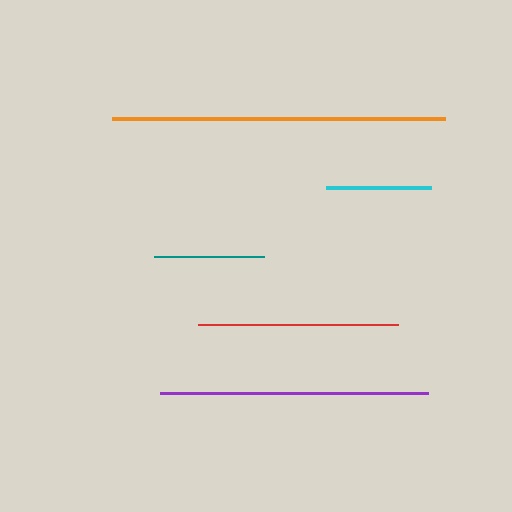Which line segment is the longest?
The orange line is the longest at approximately 333 pixels.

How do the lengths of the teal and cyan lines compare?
The teal and cyan lines are approximately the same length.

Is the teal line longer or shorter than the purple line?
The purple line is longer than the teal line.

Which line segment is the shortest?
The cyan line is the shortest at approximately 105 pixels.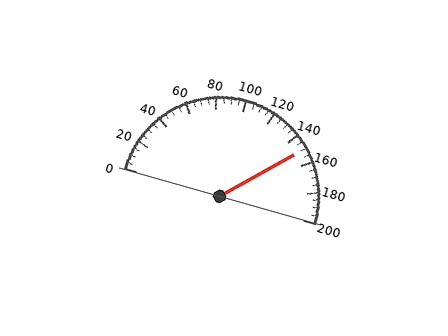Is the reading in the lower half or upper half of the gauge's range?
The reading is in the upper half of the range (0 to 200).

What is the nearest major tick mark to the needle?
The nearest major tick mark is 160.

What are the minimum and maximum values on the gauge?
The gauge ranges from 0 to 200.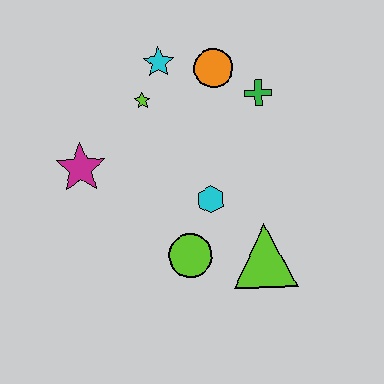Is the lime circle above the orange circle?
No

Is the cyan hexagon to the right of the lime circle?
Yes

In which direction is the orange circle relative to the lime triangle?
The orange circle is above the lime triangle.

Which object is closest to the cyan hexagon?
The lime circle is closest to the cyan hexagon.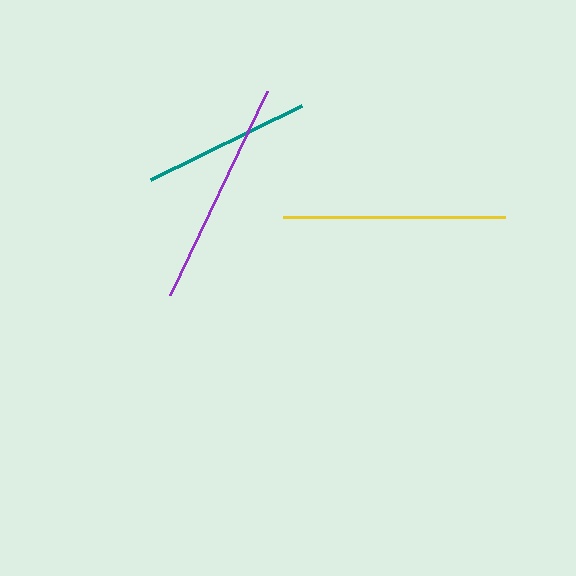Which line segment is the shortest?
The teal line is the shortest at approximately 168 pixels.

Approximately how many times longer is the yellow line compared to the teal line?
The yellow line is approximately 1.3 times the length of the teal line.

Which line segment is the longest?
The purple line is the longest at approximately 226 pixels.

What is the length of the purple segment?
The purple segment is approximately 226 pixels long.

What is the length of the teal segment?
The teal segment is approximately 168 pixels long.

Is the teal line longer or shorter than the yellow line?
The yellow line is longer than the teal line.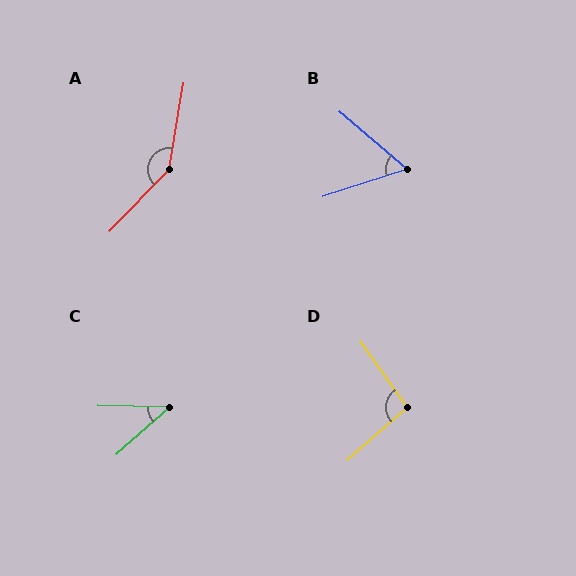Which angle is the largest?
A, at approximately 146 degrees.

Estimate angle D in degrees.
Approximately 96 degrees.